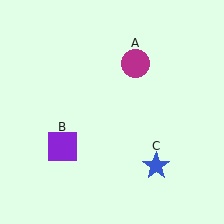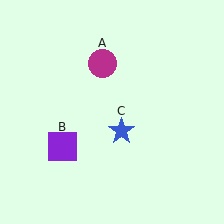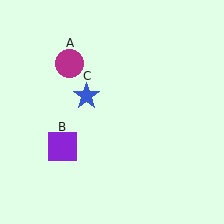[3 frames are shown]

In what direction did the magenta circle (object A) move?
The magenta circle (object A) moved left.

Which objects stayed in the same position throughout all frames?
Purple square (object B) remained stationary.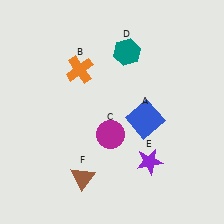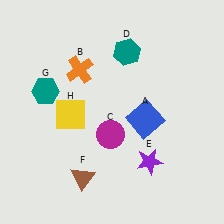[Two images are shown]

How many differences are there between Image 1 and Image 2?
There are 2 differences between the two images.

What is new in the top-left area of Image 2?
A teal hexagon (G) was added in the top-left area of Image 2.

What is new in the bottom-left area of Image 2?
A yellow square (H) was added in the bottom-left area of Image 2.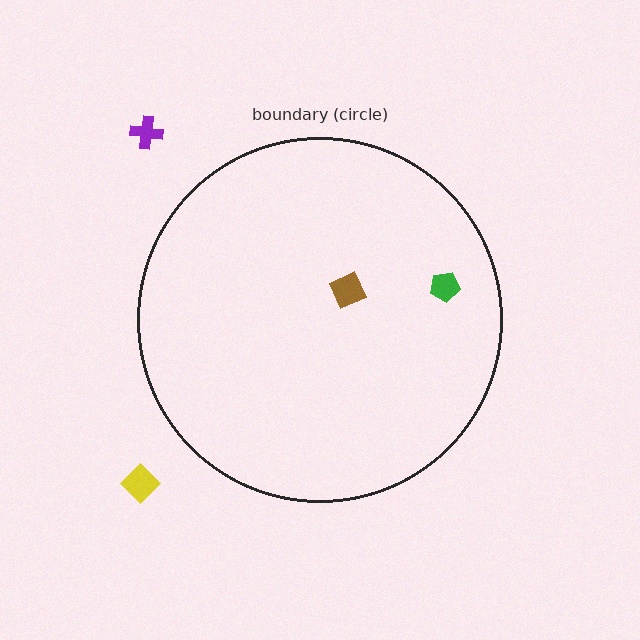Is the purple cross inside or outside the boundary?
Outside.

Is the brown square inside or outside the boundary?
Inside.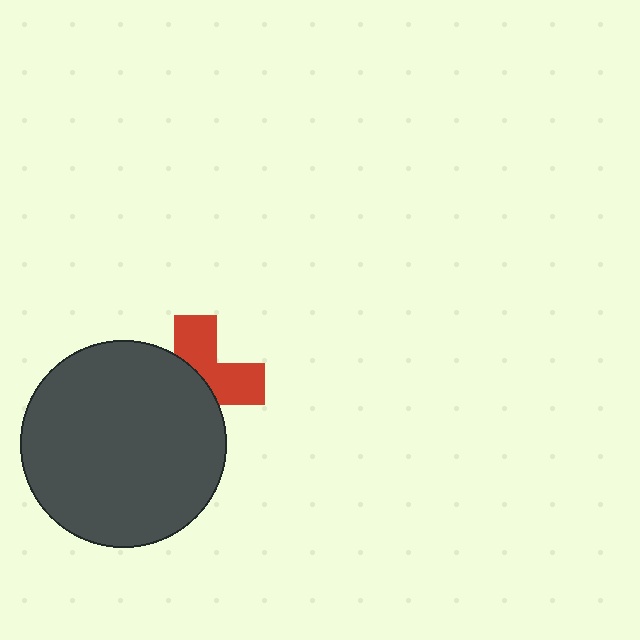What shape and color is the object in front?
The object in front is a dark gray circle.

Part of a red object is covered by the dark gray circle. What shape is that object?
It is a cross.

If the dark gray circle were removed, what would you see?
You would see the complete red cross.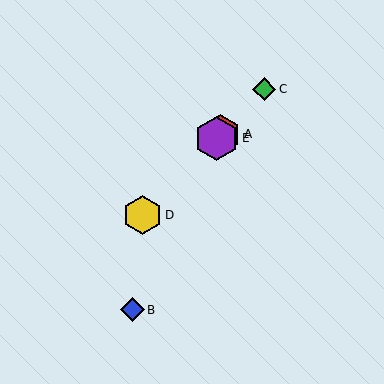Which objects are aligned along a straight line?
Objects A, C, D, E are aligned along a straight line.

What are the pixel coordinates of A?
Object A is at (221, 134).